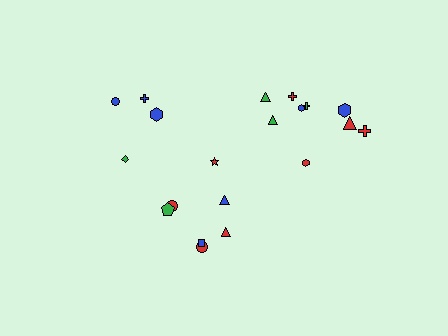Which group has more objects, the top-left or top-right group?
The top-right group.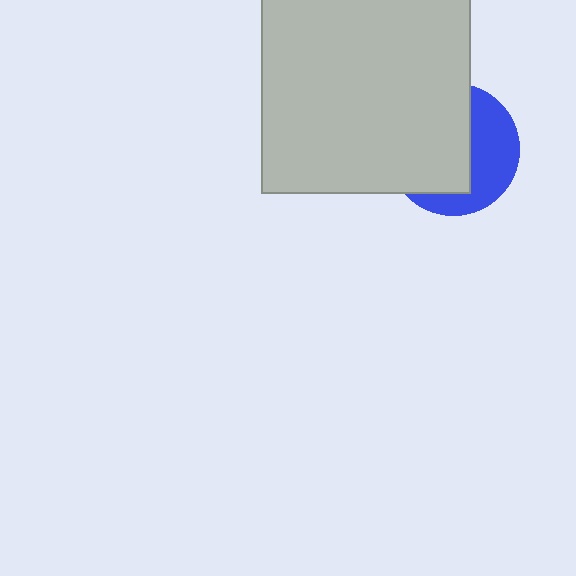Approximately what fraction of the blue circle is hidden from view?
Roughly 59% of the blue circle is hidden behind the light gray square.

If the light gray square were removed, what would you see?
You would see the complete blue circle.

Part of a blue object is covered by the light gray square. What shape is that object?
It is a circle.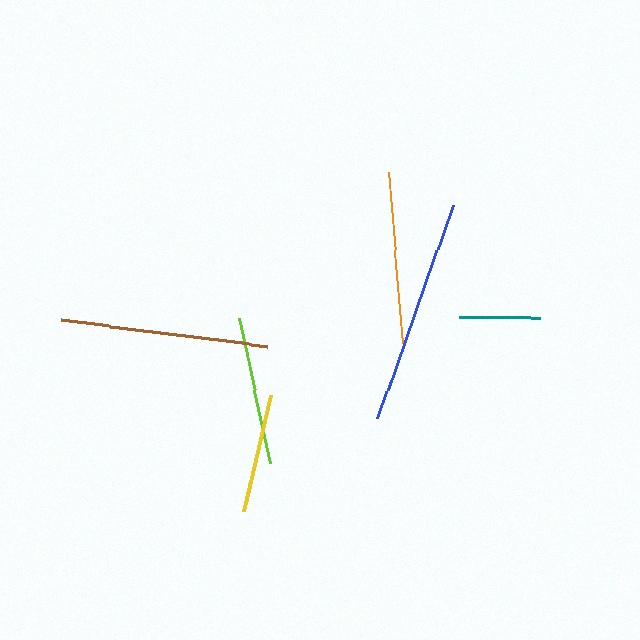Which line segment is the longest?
The blue line is the longest at approximately 226 pixels.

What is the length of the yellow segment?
The yellow segment is approximately 121 pixels long.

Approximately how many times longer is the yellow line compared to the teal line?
The yellow line is approximately 1.5 times the length of the teal line.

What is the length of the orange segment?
The orange segment is approximately 170 pixels long.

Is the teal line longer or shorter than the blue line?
The blue line is longer than the teal line.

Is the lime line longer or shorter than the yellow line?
The lime line is longer than the yellow line.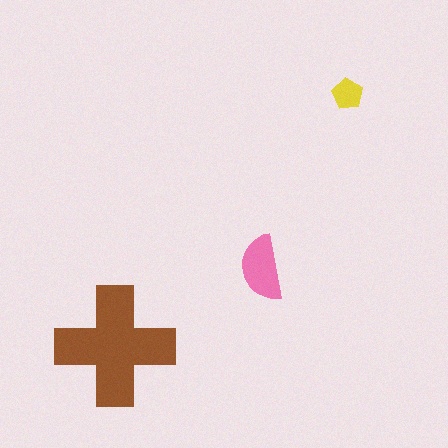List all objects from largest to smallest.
The brown cross, the pink semicircle, the yellow pentagon.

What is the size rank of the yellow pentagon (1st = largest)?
3rd.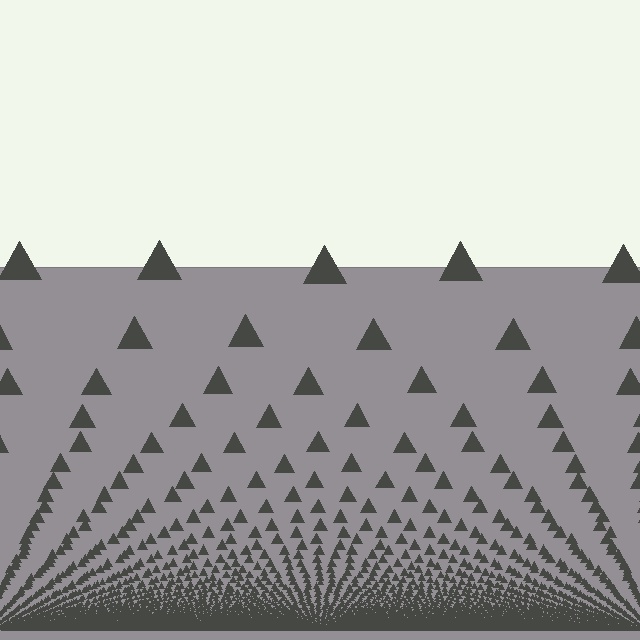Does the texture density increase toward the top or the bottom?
Density increases toward the bottom.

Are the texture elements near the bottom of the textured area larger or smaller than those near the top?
Smaller. The gradient is inverted — elements near the bottom are smaller and denser.